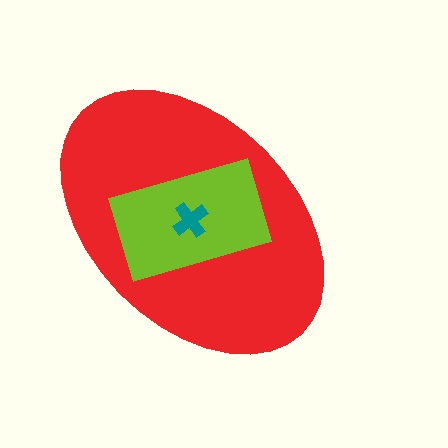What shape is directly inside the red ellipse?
The lime rectangle.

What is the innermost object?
The teal cross.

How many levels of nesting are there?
3.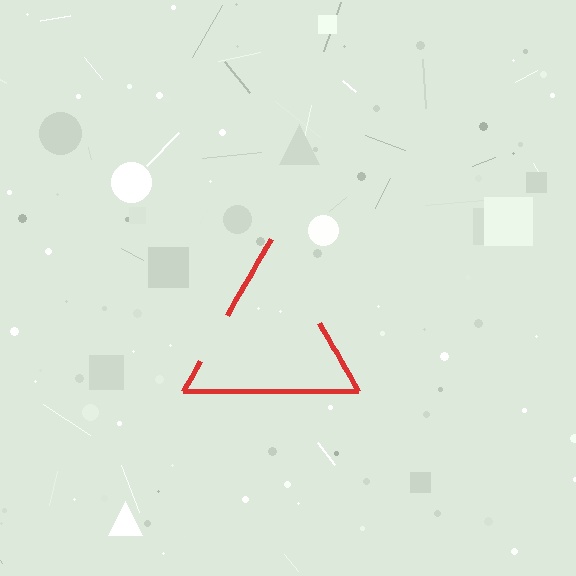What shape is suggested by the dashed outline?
The dashed outline suggests a triangle.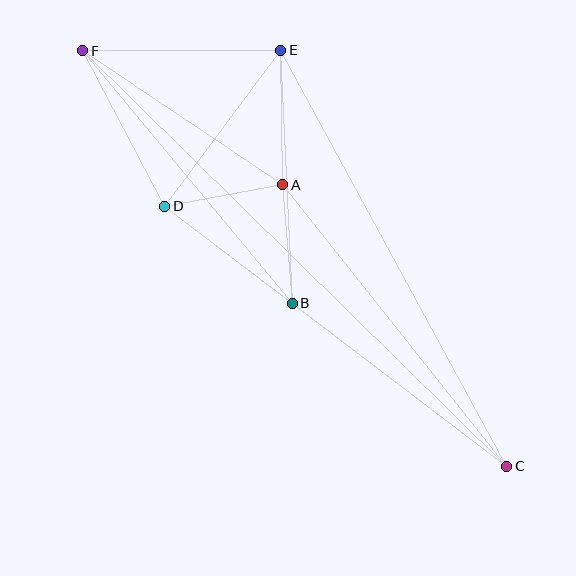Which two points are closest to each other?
Points A and B are closest to each other.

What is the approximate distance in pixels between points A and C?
The distance between A and C is approximately 360 pixels.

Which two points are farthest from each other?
Points C and F are farthest from each other.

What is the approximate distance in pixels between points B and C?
The distance between B and C is approximately 269 pixels.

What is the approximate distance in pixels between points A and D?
The distance between A and D is approximately 120 pixels.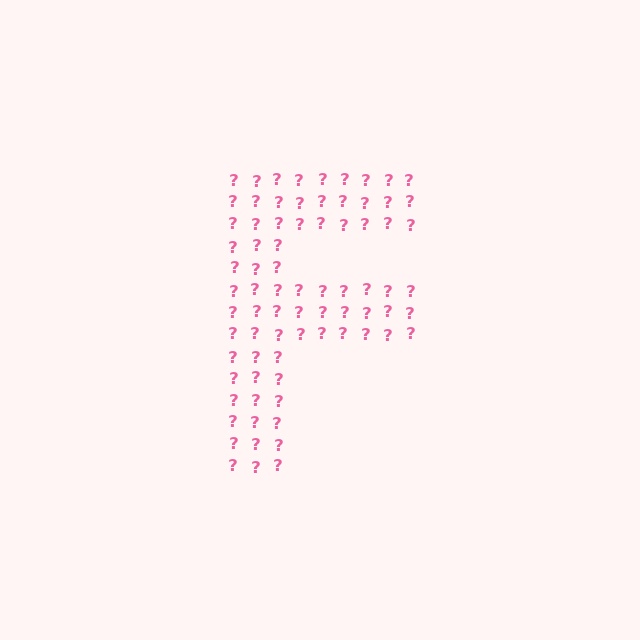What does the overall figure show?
The overall figure shows the letter F.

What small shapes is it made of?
It is made of small question marks.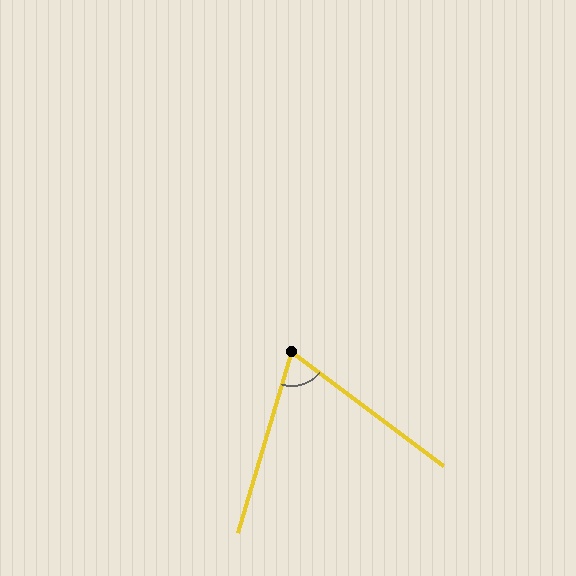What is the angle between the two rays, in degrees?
Approximately 70 degrees.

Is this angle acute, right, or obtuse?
It is acute.